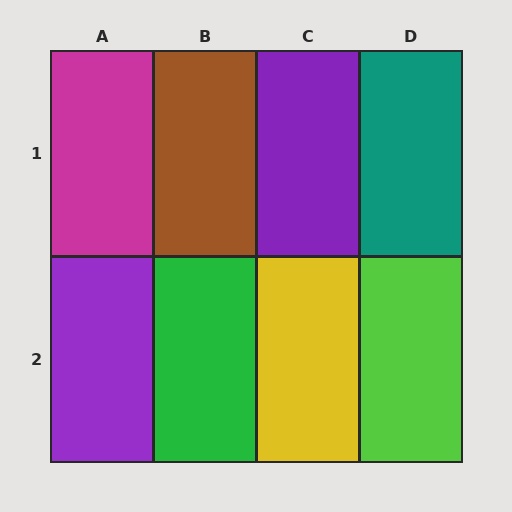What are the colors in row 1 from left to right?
Magenta, brown, purple, teal.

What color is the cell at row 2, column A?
Purple.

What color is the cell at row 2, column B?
Green.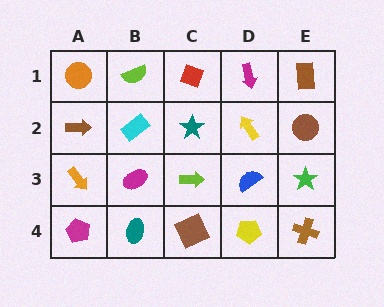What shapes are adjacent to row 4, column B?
A magenta ellipse (row 3, column B), a magenta pentagon (row 4, column A), a brown square (row 4, column C).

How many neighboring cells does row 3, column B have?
4.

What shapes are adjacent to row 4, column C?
A lime arrow (row 3, column C), a teal ellipse (row 4, column B), a yellow pentagon (row 4, column D).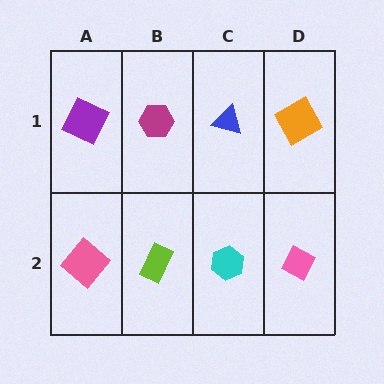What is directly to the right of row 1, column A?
A magenta hexagon.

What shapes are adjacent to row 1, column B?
A lime rectangle (row 2, column B), a purple square (row 1, column A), a blue triangle (row 1, column C).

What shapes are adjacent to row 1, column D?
A pink diamond (row 2, column D), a blue triangle (row 1, column C).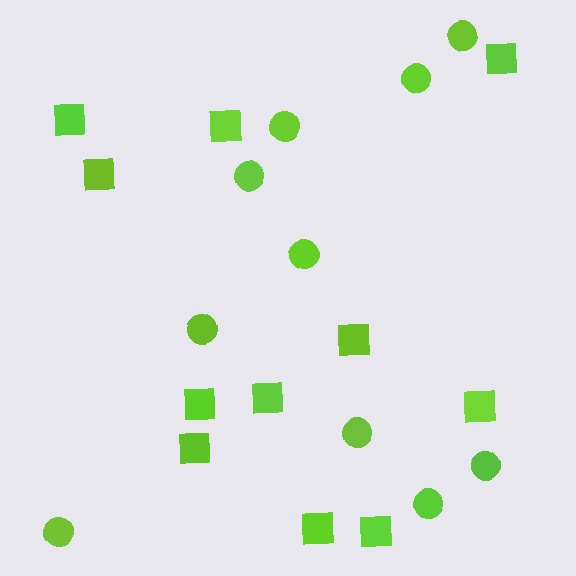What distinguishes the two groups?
There are 2 groups: one group of circles (10) and one group of squares (11).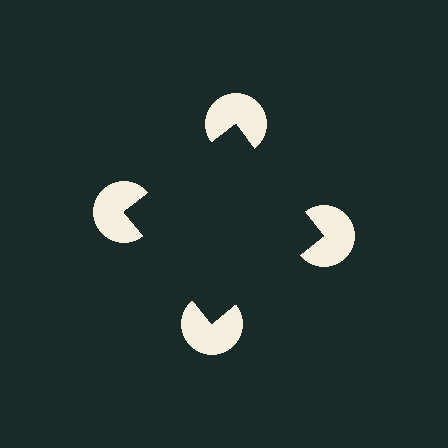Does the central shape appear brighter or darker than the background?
It typically appears slightly darker than the background, even though no actual brightness change is drawn.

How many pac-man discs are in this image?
There are 4 — one at each vertex of the illusory square.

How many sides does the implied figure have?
4 sides.